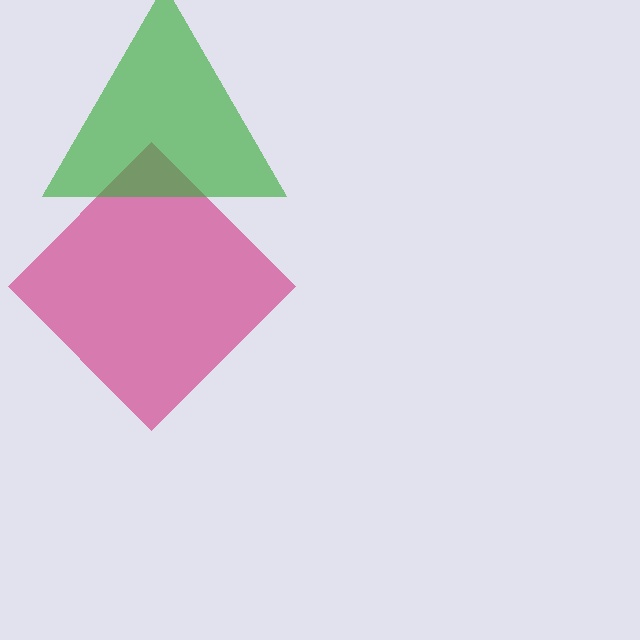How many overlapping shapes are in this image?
There are 2 overlapping shapes in the image.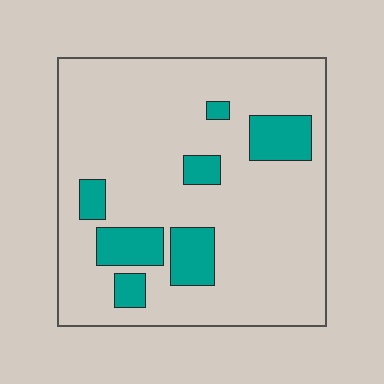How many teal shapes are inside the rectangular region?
7.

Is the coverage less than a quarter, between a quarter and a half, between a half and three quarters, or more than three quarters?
Less than a quarter.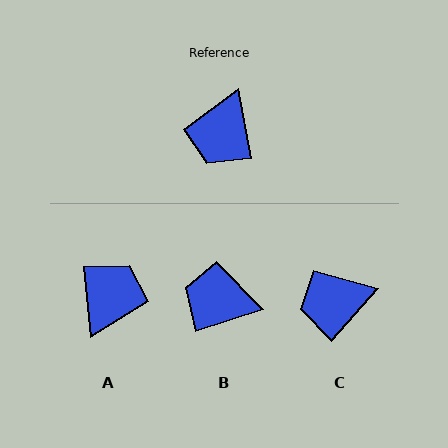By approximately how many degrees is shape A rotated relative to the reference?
Approximately 175 degrees counter-clockwise.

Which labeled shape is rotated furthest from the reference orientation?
A, about 175 degrees away.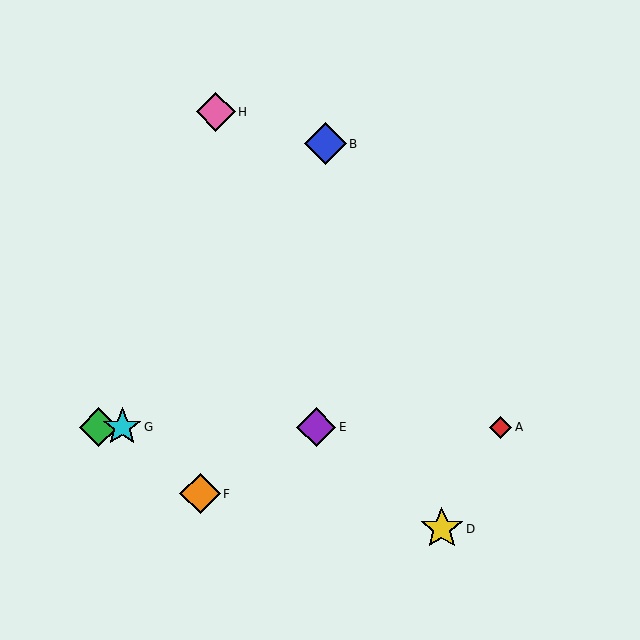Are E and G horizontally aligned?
Yes, both are at y≈427.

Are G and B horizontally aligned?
No, G is at y≈427 and B is at y≈144.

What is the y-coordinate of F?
Object F is at y≈494.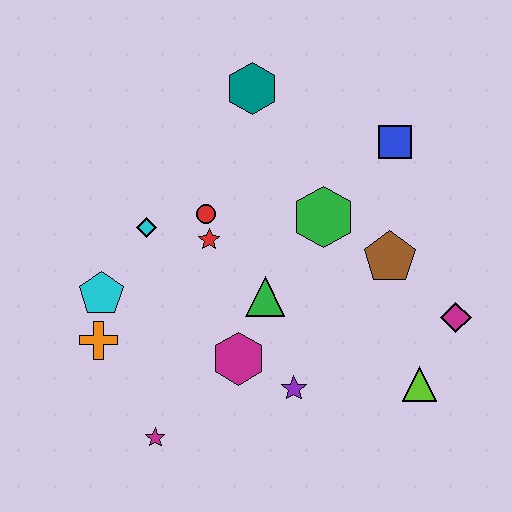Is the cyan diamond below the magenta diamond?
No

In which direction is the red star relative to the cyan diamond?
The red star is to the right of the cyan diamond.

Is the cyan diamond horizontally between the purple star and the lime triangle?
No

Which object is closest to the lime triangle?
The magenta diamond is closest to the lime triangle.